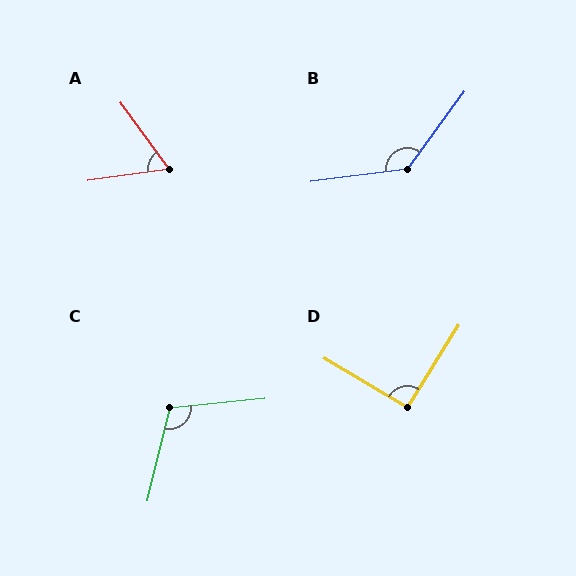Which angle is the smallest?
A, at approximately 62 degrees.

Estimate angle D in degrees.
Approximately 91 degrees.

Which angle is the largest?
B, at approximately 134 degrees.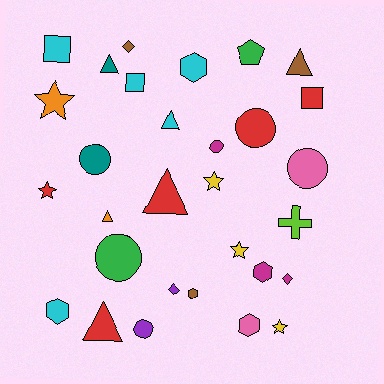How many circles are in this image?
There are 6 circles.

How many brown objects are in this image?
There are 3 brown objects.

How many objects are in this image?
There are 30 objects.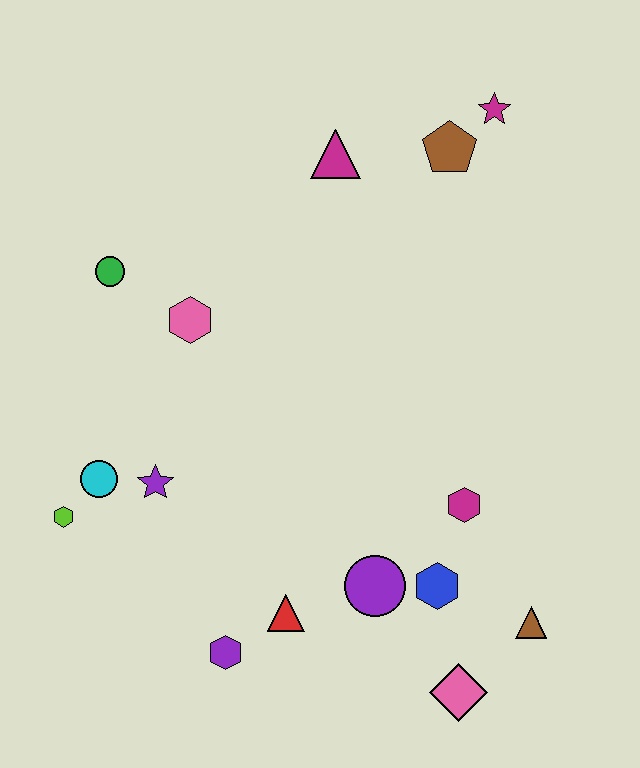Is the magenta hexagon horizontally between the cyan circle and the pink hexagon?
No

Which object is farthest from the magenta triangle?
The pink diamond is farthest from the magenta triangle.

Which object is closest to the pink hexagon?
The green circle is closest to the pink hexagon.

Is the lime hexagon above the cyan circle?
No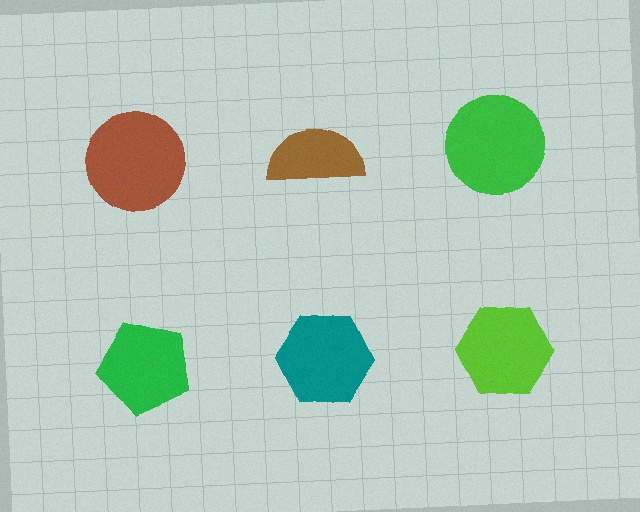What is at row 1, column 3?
A green circle.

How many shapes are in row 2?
3 shapes.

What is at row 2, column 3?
A lime hexagon.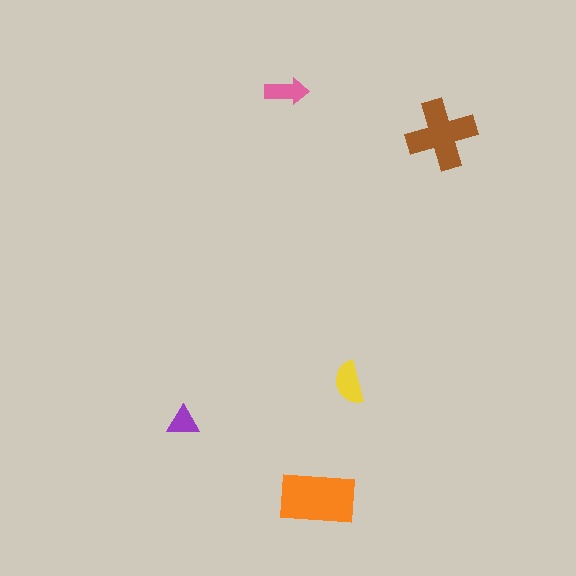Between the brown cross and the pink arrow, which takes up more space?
The brown cross.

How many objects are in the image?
There are 5 objects in the image.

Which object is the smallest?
The purple triangle.